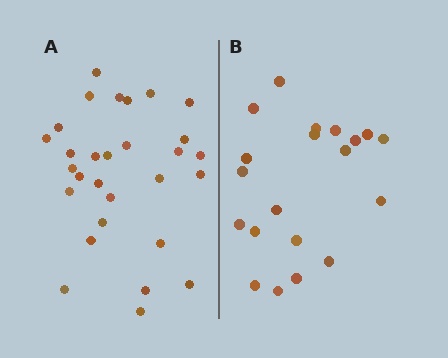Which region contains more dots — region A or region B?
Region A (the left region) has more dots.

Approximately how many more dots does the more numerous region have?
Region A has roughly 8 or so more dots than region B.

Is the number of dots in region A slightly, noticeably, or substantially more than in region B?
Region A has substantially more. The ratio is roughly 1.4 to 1.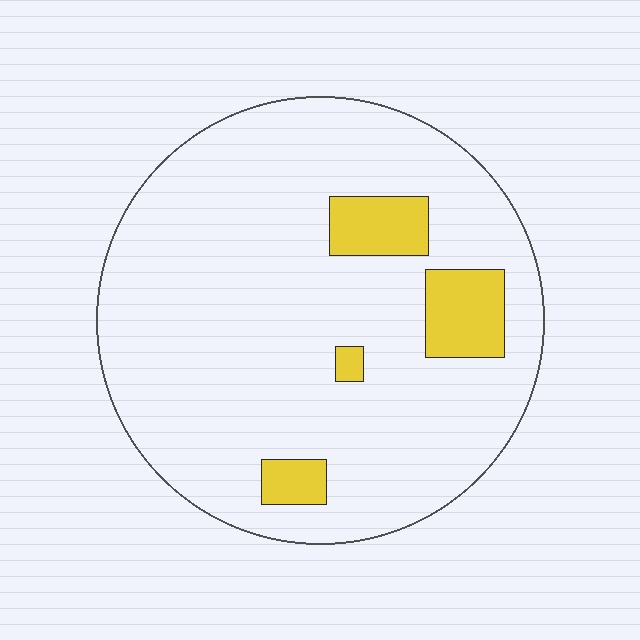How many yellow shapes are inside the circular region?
4.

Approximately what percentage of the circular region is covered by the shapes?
Approximately 10%.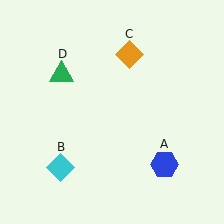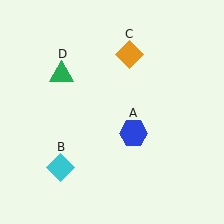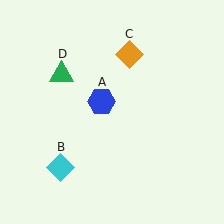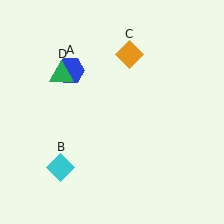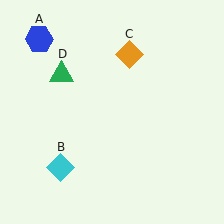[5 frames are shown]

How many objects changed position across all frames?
1 object changed position: blue hexagon (object A).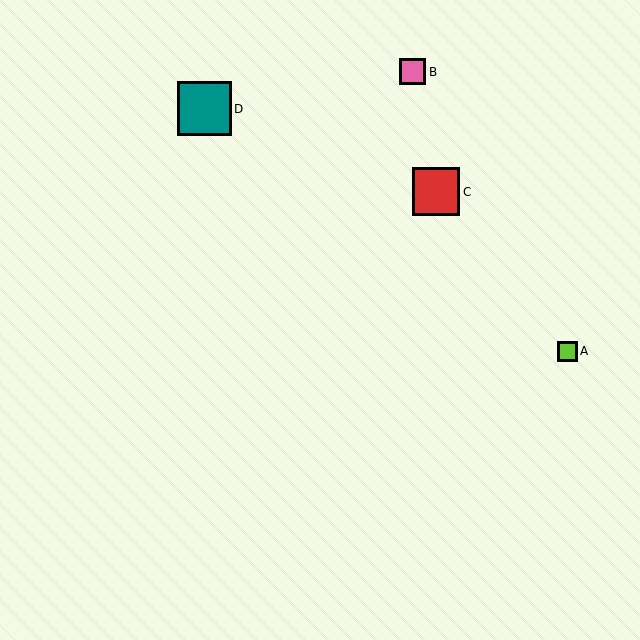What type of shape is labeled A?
Shape A is a lime square.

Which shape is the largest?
The teal square (labeled D) is the largest.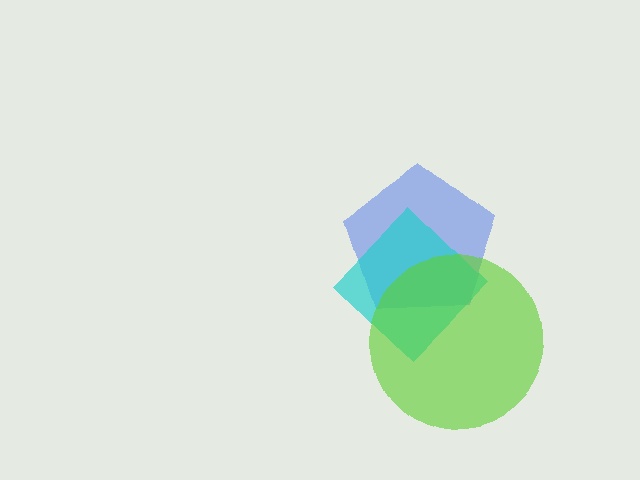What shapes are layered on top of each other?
The layered shapes are: a blue pentagon, a cyan diamond, a lime circle.